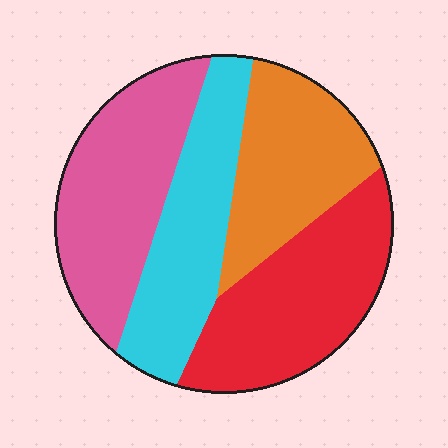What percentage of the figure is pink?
Pink covers around 25% of the figure.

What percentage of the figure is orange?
Orange covers around 20% of the figure.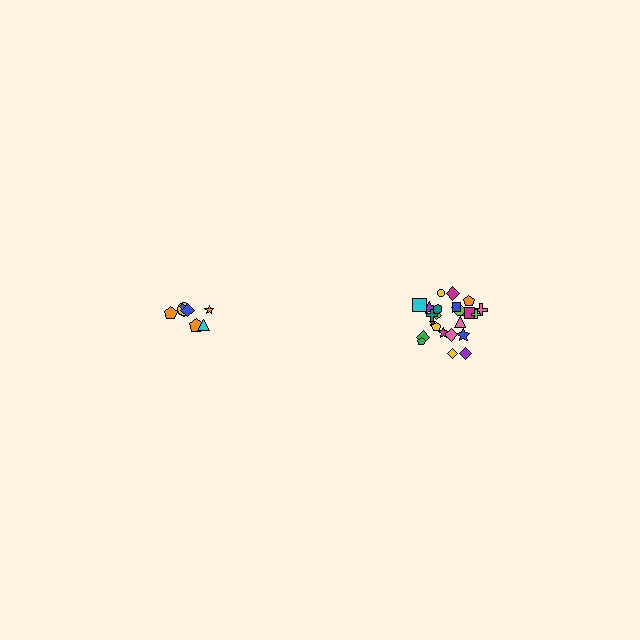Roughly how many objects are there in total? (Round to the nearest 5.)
Roughly 35 objects in total.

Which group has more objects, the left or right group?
The right group.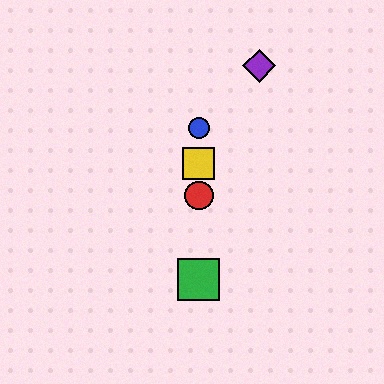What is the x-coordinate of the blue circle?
The blue circle is at x≈199.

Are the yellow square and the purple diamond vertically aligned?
No, the yellow square is at x≈199 and the purple diamond is at x≈259.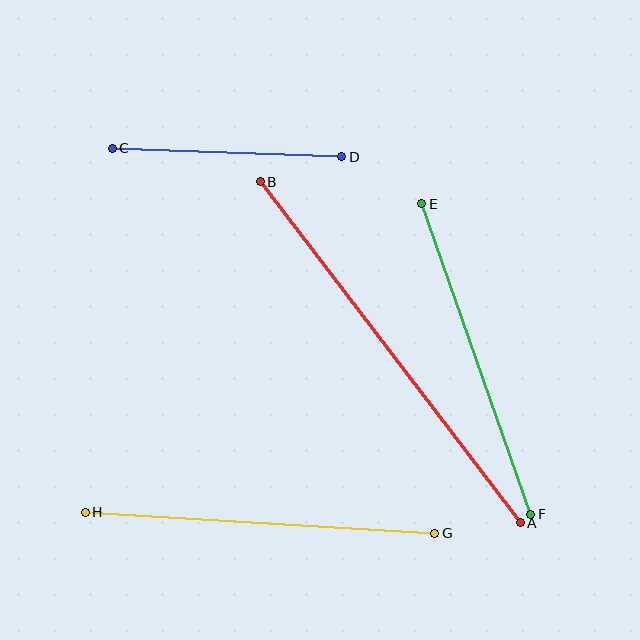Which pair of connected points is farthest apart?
Points A and B are farthest apart.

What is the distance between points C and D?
The distance is approximately 230 pixels.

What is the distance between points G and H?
The distance is approximately 350 pixels.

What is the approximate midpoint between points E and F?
The midpoint is at approximately (476, 359) pixels.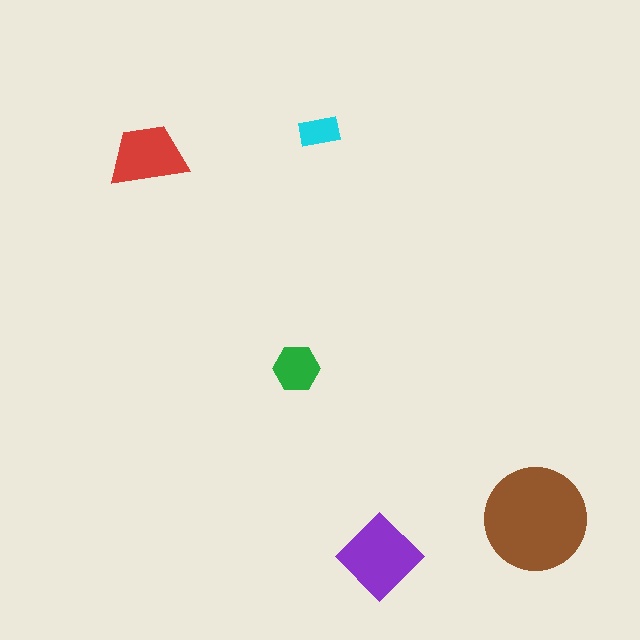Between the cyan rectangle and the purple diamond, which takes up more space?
The purple diamond.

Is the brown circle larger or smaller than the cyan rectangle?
Larger.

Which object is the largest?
The brown circle.